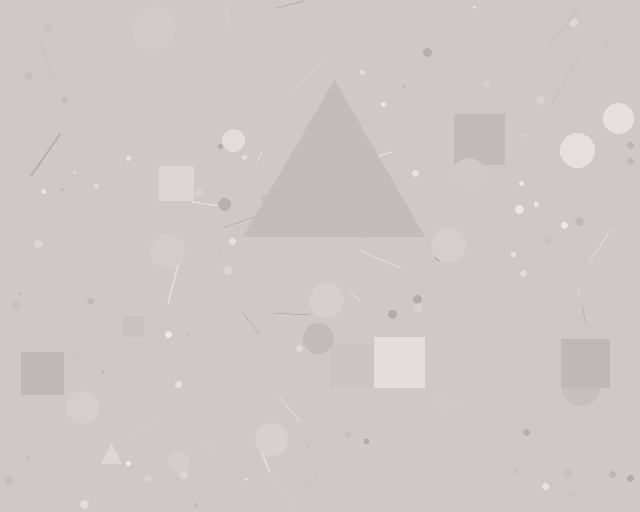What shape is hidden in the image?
A triangle is hidden in the image.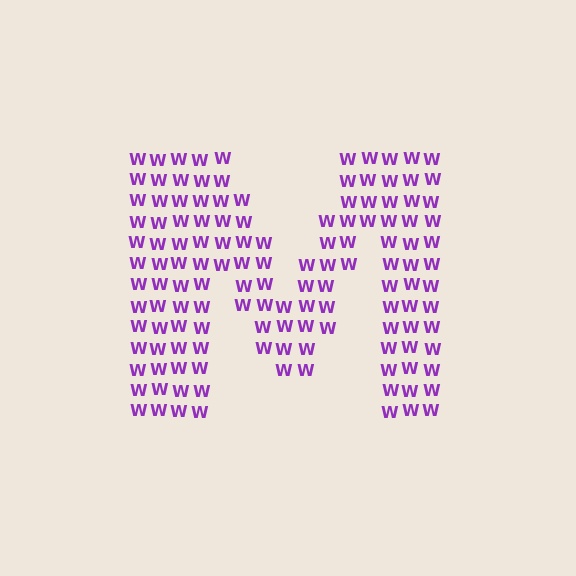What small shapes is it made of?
It is made of small letter W's.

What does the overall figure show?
The overall figure shows the letter M.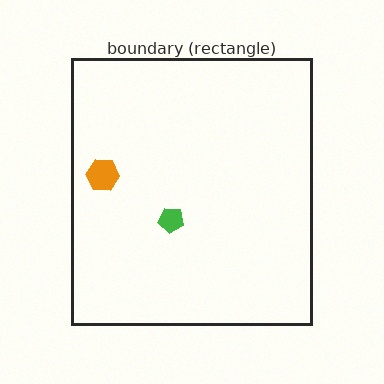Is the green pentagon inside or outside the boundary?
Inside.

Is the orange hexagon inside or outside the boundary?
Inside.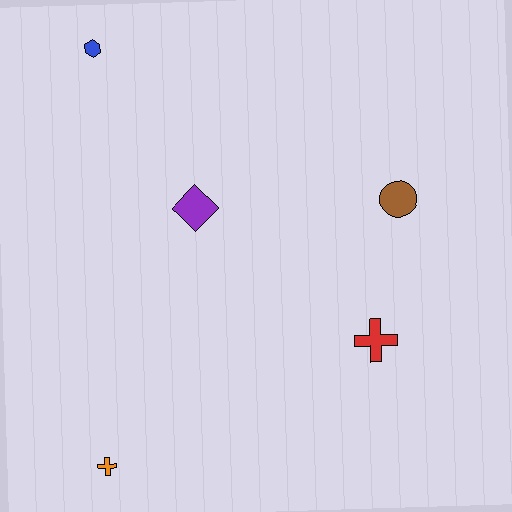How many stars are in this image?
There are no stars.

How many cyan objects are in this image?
There are no cyan objects.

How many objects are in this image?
There are 5 objects.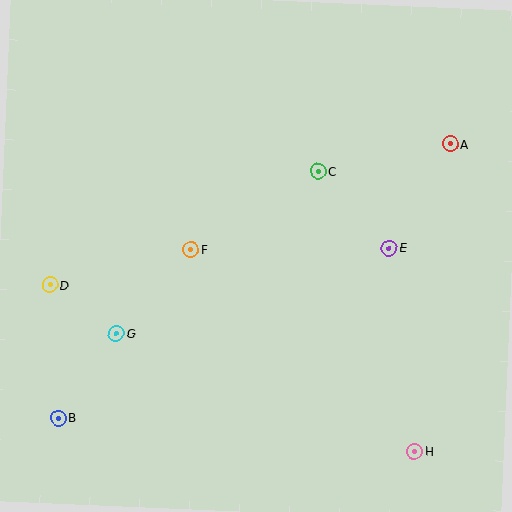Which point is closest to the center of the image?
Point F at (191, 250) is closest to the center.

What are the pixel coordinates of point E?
Point E is at (389, 248).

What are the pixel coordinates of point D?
Point D is at (50, 285).